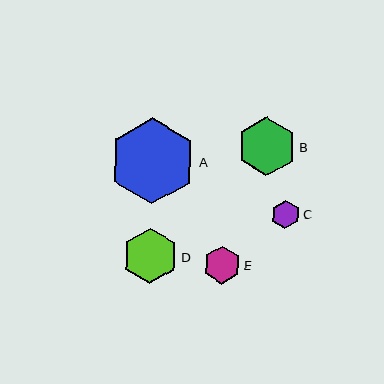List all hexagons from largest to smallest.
From largest to smallest: A, B, D, E, C.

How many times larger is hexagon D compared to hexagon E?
Hexagon D is approximately 1.5 times the size of hexagon E.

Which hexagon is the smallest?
Hexagon C is the smallest with a size of approximately 29 pixels.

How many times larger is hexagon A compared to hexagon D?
Hexagon A is approximately 1.6 times the size of hexagon D.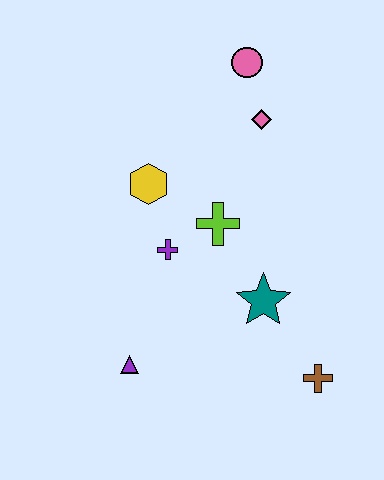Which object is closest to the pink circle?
The pink diamond is closest to the pink circle.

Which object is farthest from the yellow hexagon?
The brown cross is farthest from the yellow hexagon.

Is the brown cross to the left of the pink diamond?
No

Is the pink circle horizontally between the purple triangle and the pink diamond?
Yes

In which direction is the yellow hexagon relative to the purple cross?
The yellow hexagon is above the purple cross.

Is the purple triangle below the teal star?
Yes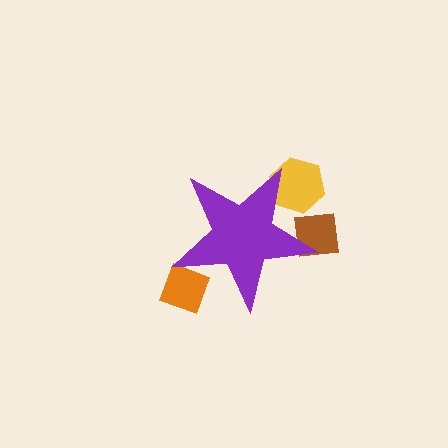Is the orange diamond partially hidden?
Yes, the orange diamond is partially hidden behind the purple star.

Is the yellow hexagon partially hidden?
Yes, the yellow hexagon is partially hidden behind the purple star.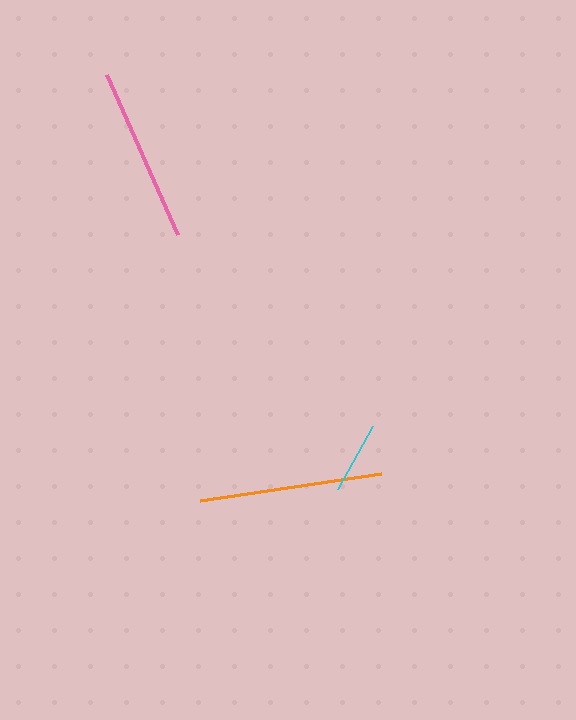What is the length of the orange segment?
The orange segment is approximately 183 pixels long.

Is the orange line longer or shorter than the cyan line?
The orange line is longer than the cyan line.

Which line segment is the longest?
The orange line is the longest at approximately 183 pixels.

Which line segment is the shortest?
The cyan line is the shortest at approximately 72 pixels.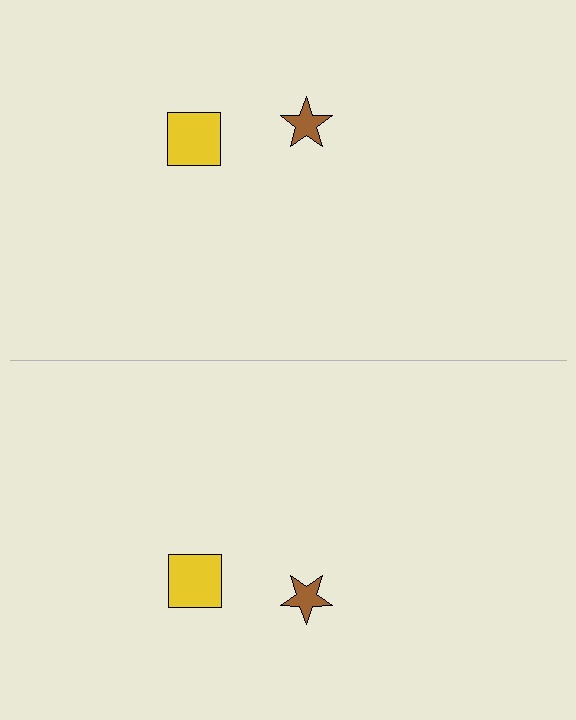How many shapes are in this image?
There are 4 shapes in this image.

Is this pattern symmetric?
Yes, this pattern has bilateral (reflection) symmetry.